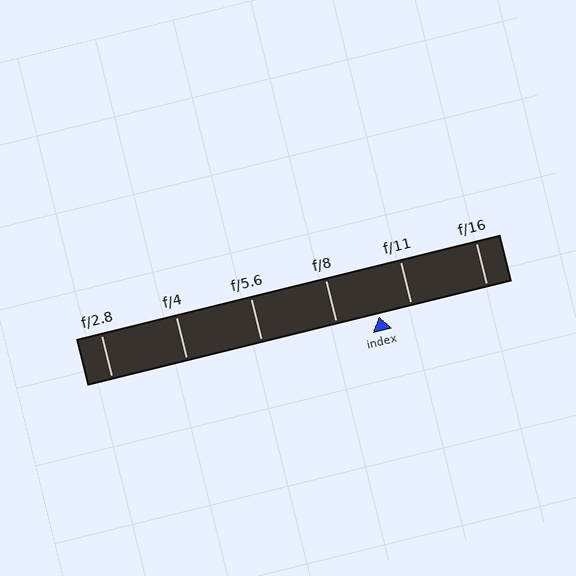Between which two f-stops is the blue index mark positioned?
The index mark is between f/8 and f/11.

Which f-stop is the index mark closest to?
The index mark is closest to f/11.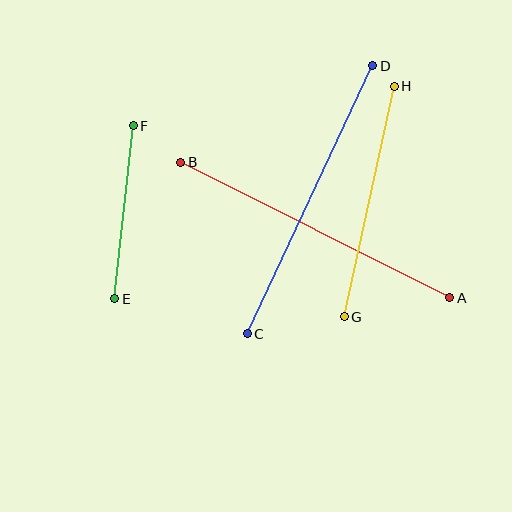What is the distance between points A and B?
The distance is approximately 301 pixels.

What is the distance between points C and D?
The distance is approximately 296 pixels.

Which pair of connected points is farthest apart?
Points A and B are farthest apart.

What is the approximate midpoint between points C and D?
The midpoint is at approximately (310, 200) pixels.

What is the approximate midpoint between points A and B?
The midpoint is at approximately (315, 230) pixels.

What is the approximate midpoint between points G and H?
The midpoint is at approximately (369, 201) pixels.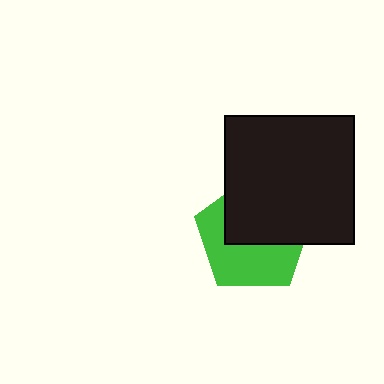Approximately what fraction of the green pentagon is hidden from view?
Roughly 51% of the green pentagon is hidden behind the black square.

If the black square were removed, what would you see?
You would see the complete green pentagon.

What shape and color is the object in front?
The object in front is a black square.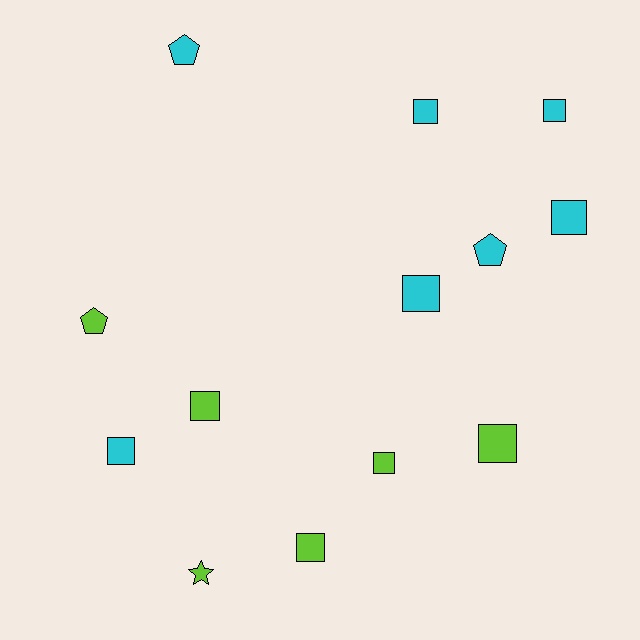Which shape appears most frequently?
Square, with 9 objects.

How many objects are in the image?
There are 13 objects.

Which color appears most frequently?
Cyan, with 7 objects.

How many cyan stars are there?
There are no cyan stars.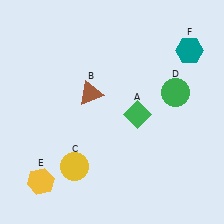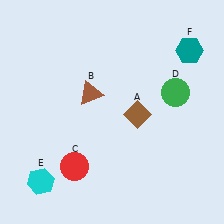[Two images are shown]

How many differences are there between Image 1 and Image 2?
There are 3 differences between the two images.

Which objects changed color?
A changed from green to brown. C changed from yellow to red. E changed from yellow to cyan.